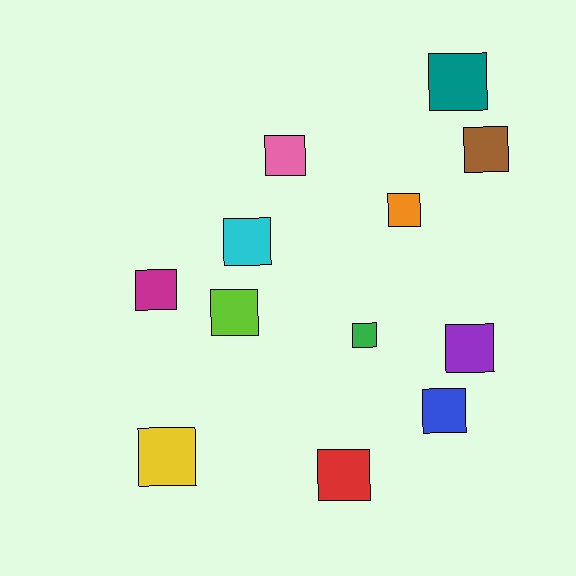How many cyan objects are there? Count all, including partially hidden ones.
There is 1 cyan object.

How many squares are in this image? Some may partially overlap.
There are 12 squares.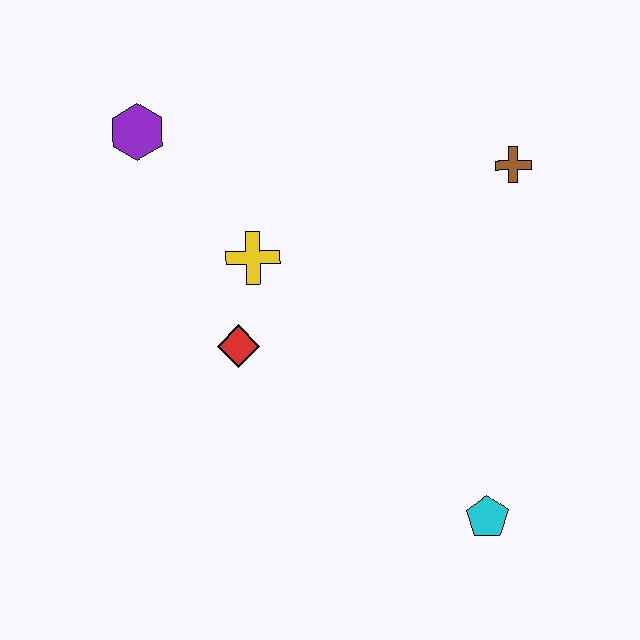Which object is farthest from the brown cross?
The purple hexagon is farthest from the brown cross.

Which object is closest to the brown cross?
The yellow cross is closest to the brown cross.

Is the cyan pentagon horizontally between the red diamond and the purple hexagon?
No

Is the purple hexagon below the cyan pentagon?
No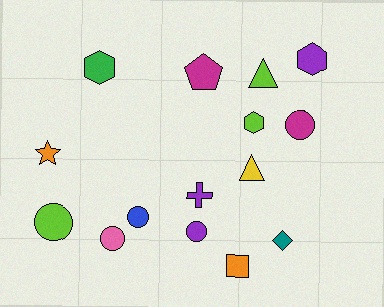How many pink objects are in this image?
There is 1 pink object.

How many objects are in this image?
There are 15 objects.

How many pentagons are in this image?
There is 1 pentagon.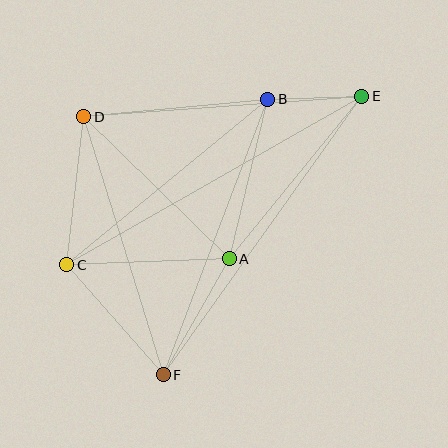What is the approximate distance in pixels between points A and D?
The distance between A and D is approximately 203 pixels.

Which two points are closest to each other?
Points B and E are closest to each other.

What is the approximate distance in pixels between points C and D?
The distance between C and D is approximately 149 pixels.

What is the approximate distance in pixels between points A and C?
The distance between A and C is approximately 163 pixels.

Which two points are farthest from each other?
Points E and F are farthest from each other.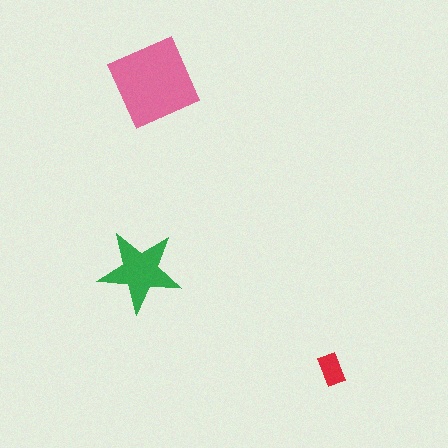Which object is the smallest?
The red rectangle.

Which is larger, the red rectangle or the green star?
The green star.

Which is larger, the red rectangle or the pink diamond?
The pink diamond.